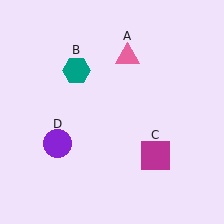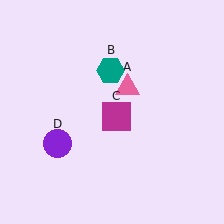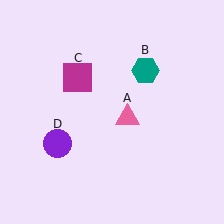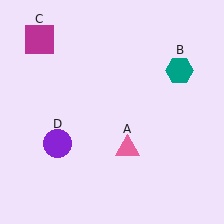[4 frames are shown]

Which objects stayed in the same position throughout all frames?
Purple circle (object D) remained stationary.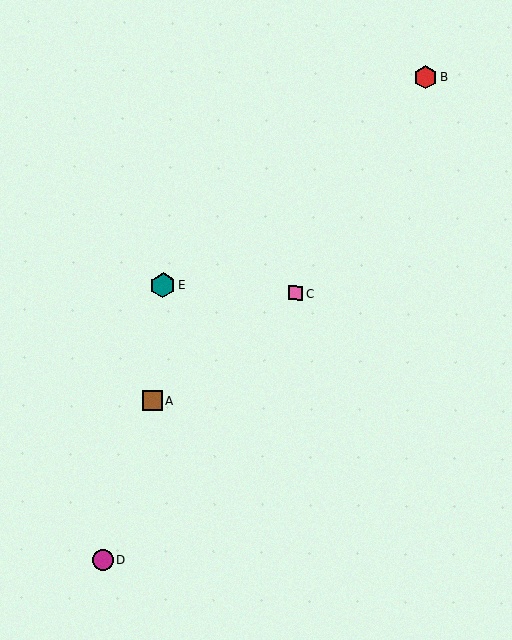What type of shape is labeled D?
Shape D is a magenta circle.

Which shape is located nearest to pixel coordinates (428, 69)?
The red hexagon (labeled B) at (425, 77) is nearest to that location.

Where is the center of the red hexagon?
The center of the red hexagon is at (425, 77).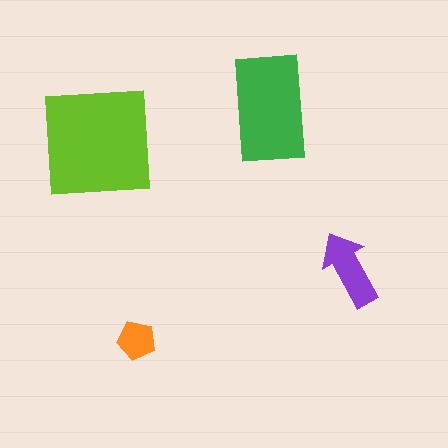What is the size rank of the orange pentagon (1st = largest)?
4th.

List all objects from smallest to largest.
The orange pentagon, the purple arrow, the green rectangle, the lime square.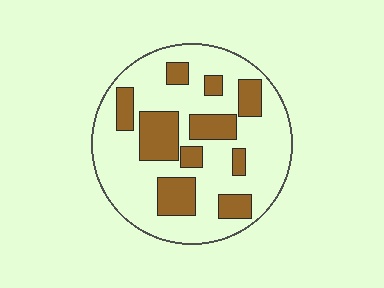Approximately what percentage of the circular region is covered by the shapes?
Approximately 30%.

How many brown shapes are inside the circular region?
10.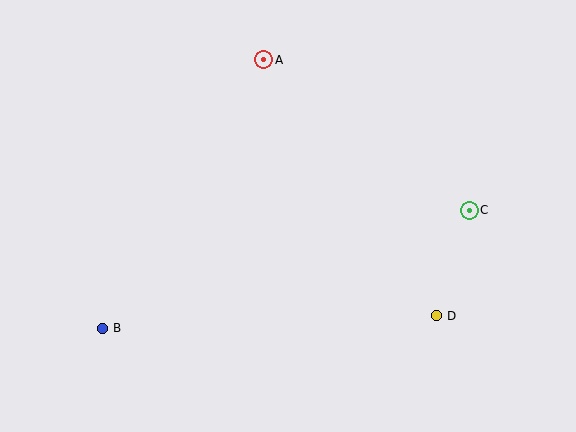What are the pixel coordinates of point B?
Point B is at (102, 328).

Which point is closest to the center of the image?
Point A at (264, 60) is closest to the center.